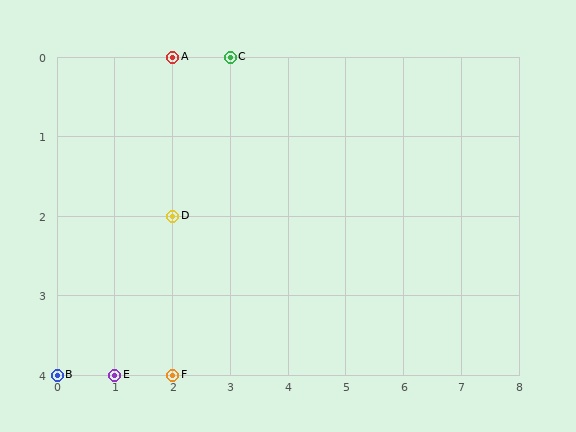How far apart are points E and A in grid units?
Points E and A are 1 column and 4 rows apart (about 4.1 grid units diagonally).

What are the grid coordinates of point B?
Point B is at grid coordinates (0, 4).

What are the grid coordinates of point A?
Point A is at grid coordinates (2, 0).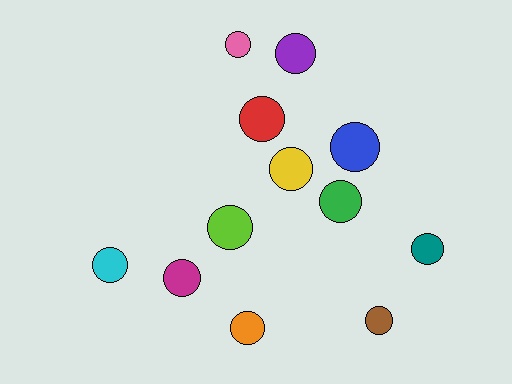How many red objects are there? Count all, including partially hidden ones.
There is 1 red object.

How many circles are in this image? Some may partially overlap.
There are 12 circles.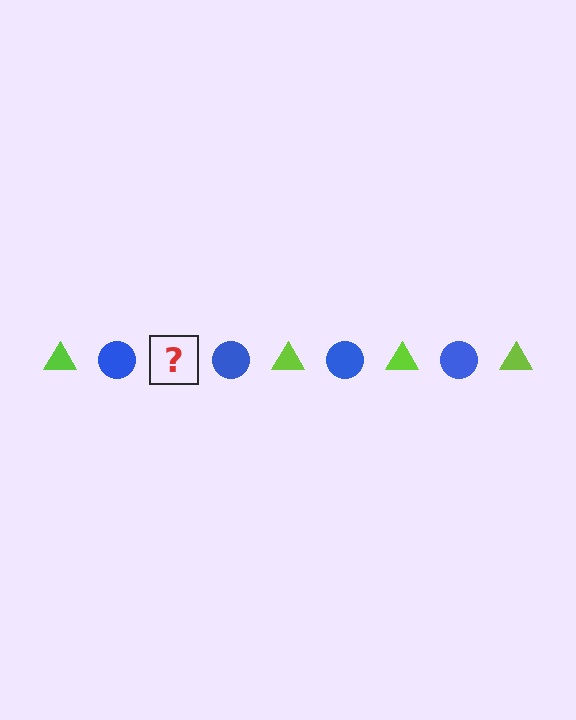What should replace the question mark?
The question mark should be replaced with a lime triangle.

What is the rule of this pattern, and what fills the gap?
The rule is that the pattern alternates between lime triangle and blue circle. The gap should be filled with a lime triangle.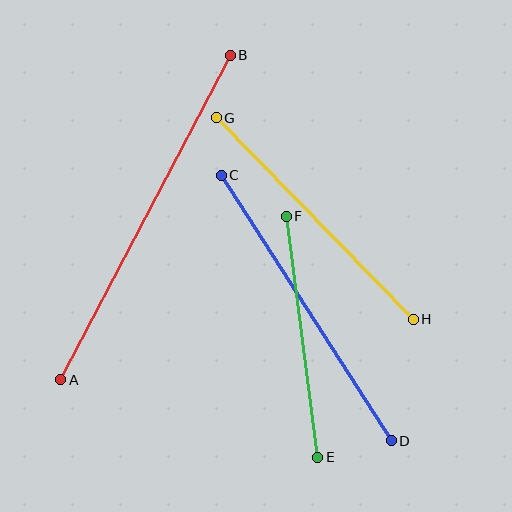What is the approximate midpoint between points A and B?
The midpoint is at approximately (145, 217) pixels.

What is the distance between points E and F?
The distance is approximately 243 pixels.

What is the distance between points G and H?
The distance is approximately 282 pixels.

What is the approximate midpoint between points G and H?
The midpoint is at approximately (315, 218) pixels.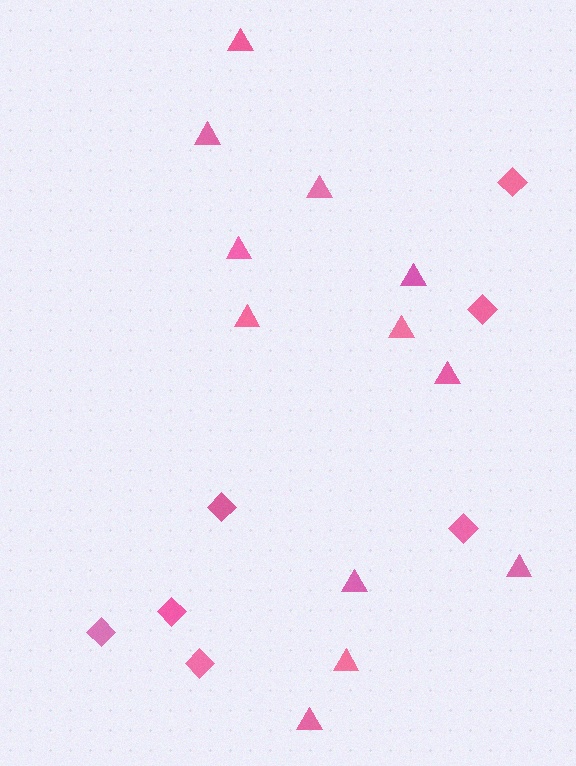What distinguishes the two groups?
There are 2 groups: one group of diamonds (7) and one group of triangles (12).